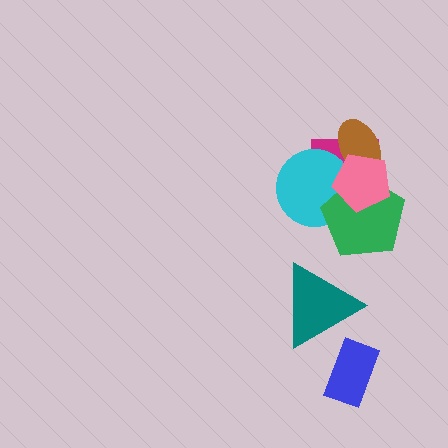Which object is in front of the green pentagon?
The pink pentagon is in front of the green pentagon.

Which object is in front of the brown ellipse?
The pink pentagon is in front of the brown ellipse.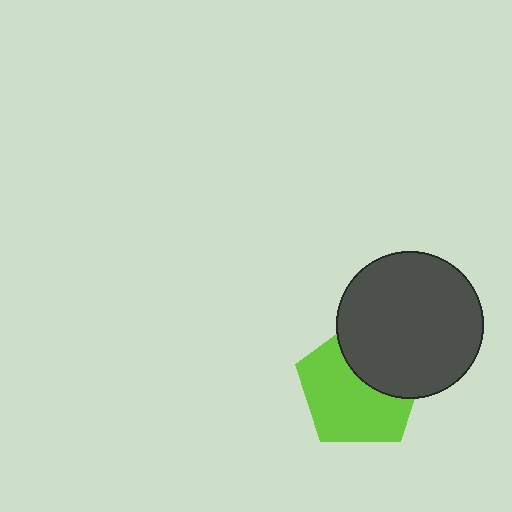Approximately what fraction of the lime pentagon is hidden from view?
Roughly 38% of the lime pentagon is hidden behind the dark gray circle.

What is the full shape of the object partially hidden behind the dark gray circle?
The partially hidden object is a lime pentagon.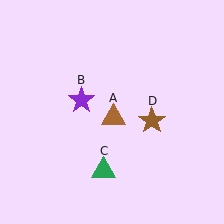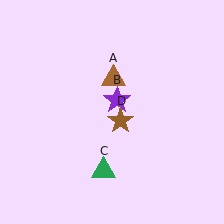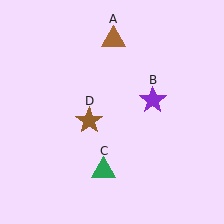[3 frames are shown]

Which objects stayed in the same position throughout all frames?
Green triangle (object C) remained stationary.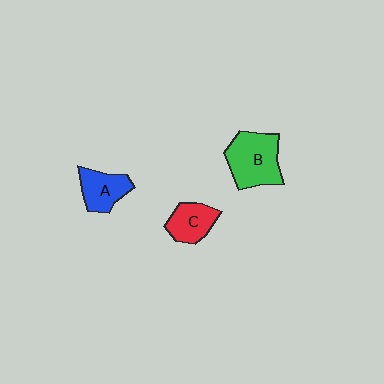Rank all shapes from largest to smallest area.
From largest to smallest: B (green), A (blue), C (red).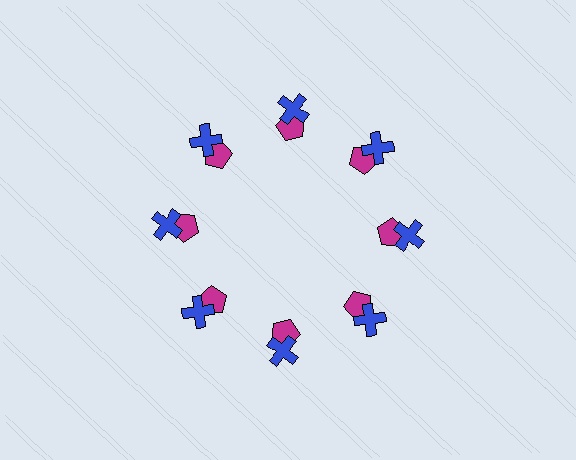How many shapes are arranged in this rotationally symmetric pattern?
There are 16 shapes, arranged in 8 groups of 2.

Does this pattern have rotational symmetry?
Yes, this pattern has 8-fold rotational symmetry. It looks the same after rotating 45 degrees around the center.